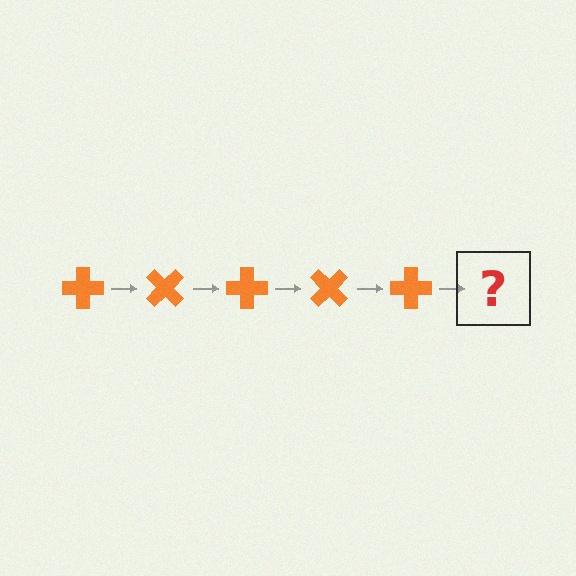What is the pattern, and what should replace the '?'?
The pattern is that the cross rotates 45 degrees each step. The '?' should be an orange cross rotated 225 degrees.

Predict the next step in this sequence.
The next step is an orange cross rotated 225 degrees.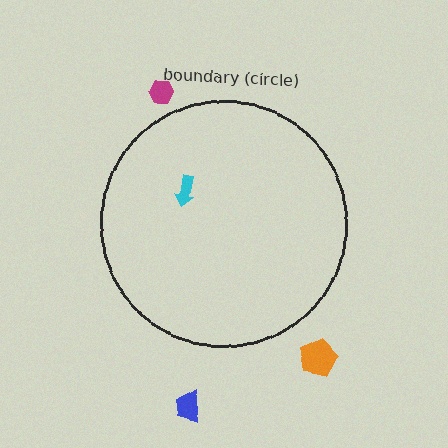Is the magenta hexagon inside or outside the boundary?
Outside.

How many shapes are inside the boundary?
1 inside, 3 outside.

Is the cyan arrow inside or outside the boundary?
Inside.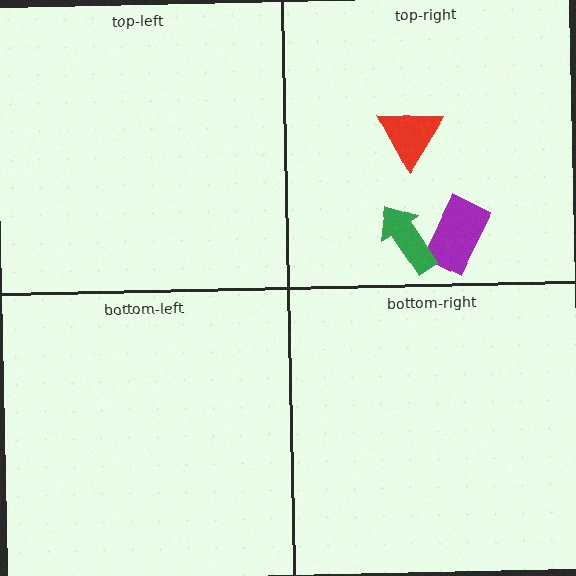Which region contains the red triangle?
The top-right region.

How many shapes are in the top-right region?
3.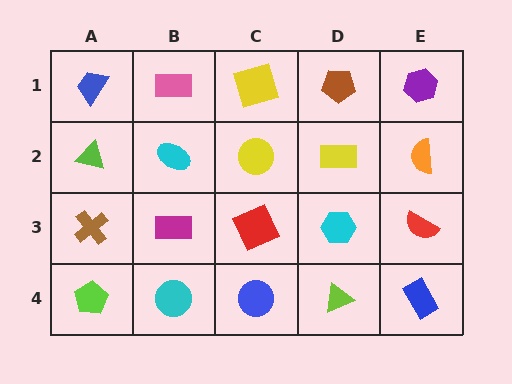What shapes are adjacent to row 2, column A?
A blue trapezoid (row 1, column A), a brown cross (row 3, column A), a cyan ellipse (row 2, column B).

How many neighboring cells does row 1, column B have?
3.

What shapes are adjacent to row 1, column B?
A cyan ellipse (row 2, column B), a blue trapezoid (row 1, column A), a yellow square (row 1, column C).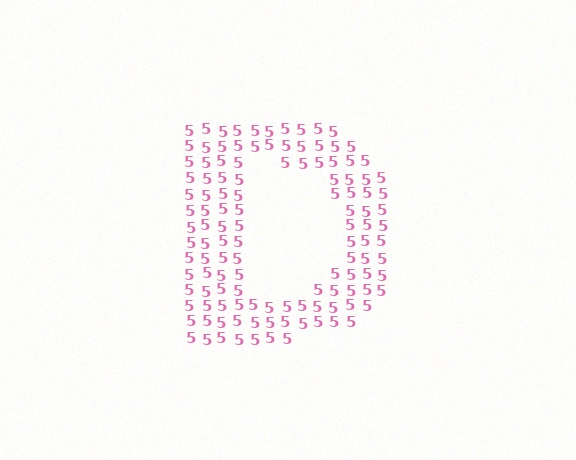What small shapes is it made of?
It is made of small digit 5's.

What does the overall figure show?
The overall figure shows the letter D.